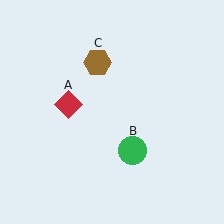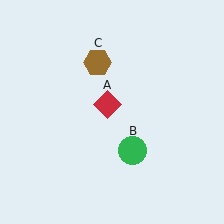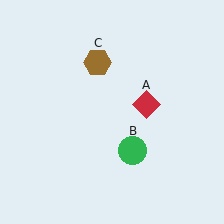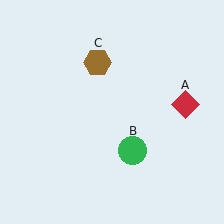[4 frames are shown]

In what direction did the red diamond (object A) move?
The red diamond (object A) moved right.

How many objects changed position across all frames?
1 object changed position: red diamond (object A).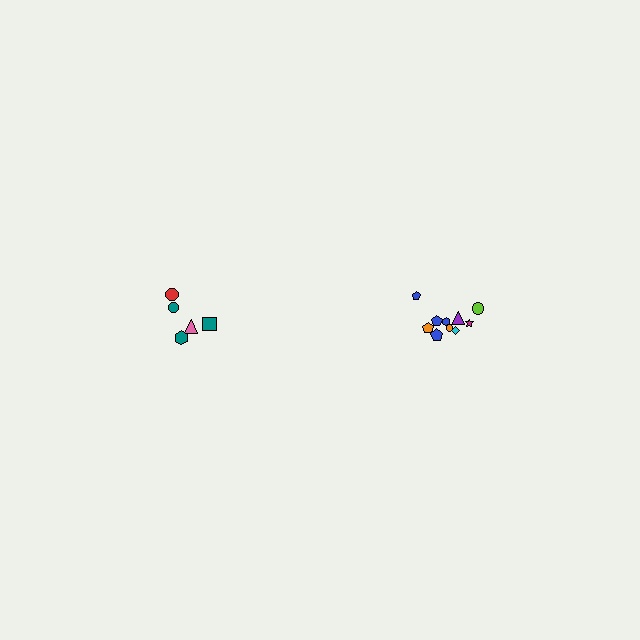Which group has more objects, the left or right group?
The right group.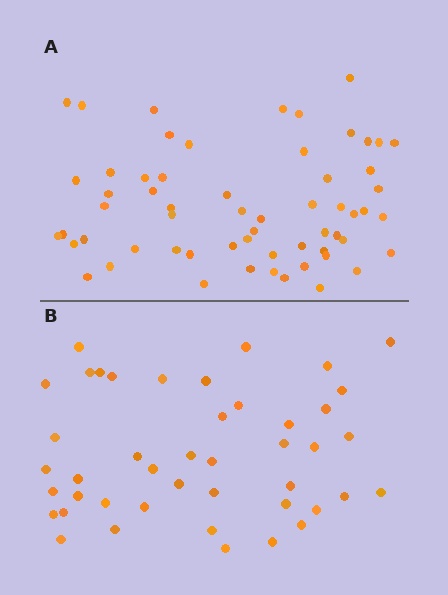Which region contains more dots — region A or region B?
Region A (the top region) has more dots.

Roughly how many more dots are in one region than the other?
Region A has approximately 15 more dots than region B.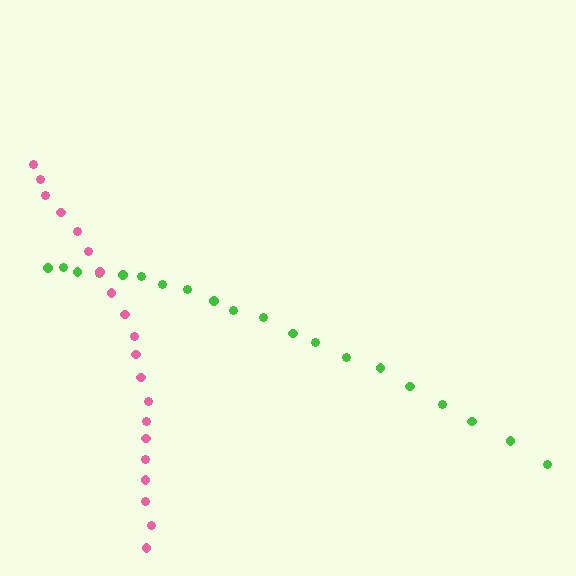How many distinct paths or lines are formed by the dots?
There are 2 distinct paths.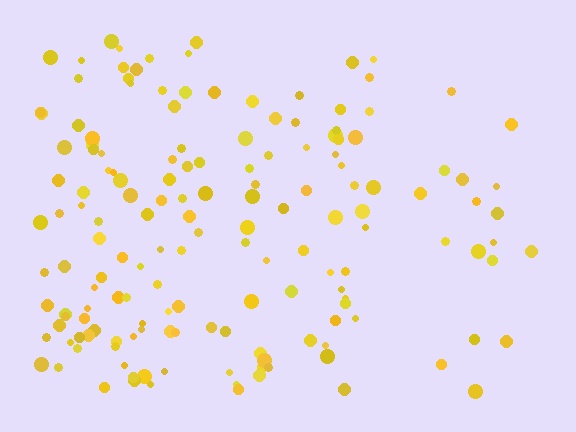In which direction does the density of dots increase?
From right to left, with the left side densest.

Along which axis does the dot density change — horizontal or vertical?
Horizontal.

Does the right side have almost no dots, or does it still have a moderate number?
Still a moderate number, just noticeably fewer than the left.